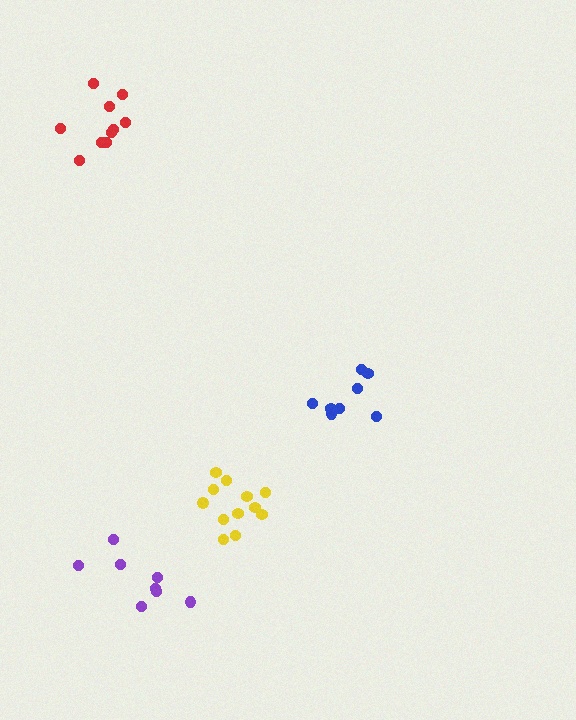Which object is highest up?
The red cluster is topmost.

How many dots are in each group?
Group 1: 10 dots, Group 2: 12 dots, Group 3: 8 dots, Group 4: 8 dots (38 total).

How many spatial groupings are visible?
There are 4 spatial groupings.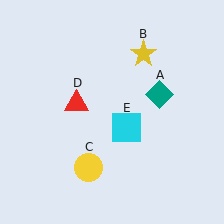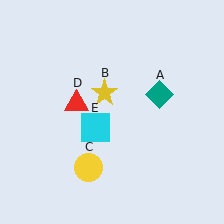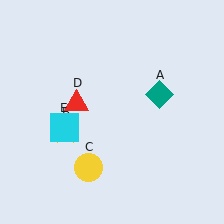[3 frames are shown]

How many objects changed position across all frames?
2 objects changed position: yellow star (object B), cyan square (object E).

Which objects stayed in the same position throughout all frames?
Teal diamond (object A) and yellow circle (object C) and red triangle (object D) remained stationary.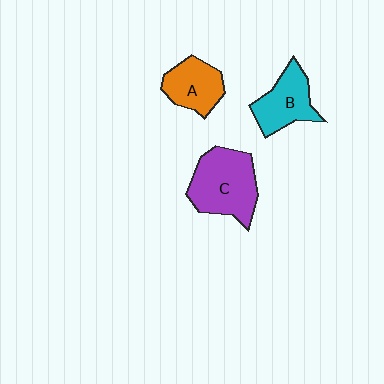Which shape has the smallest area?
Shape A (orange).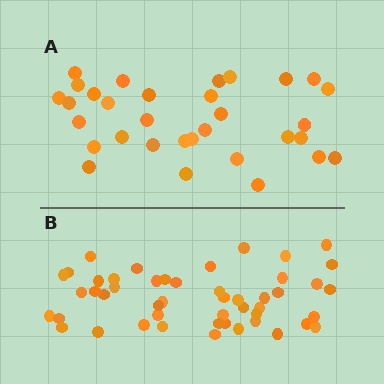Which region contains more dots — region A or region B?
Region B (the bottom region) has more dots.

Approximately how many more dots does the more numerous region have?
Region B has approximately 15 more dots than region A.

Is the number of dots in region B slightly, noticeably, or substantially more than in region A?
Region B has substantially more. The ratio is roughly 1.5 to 1.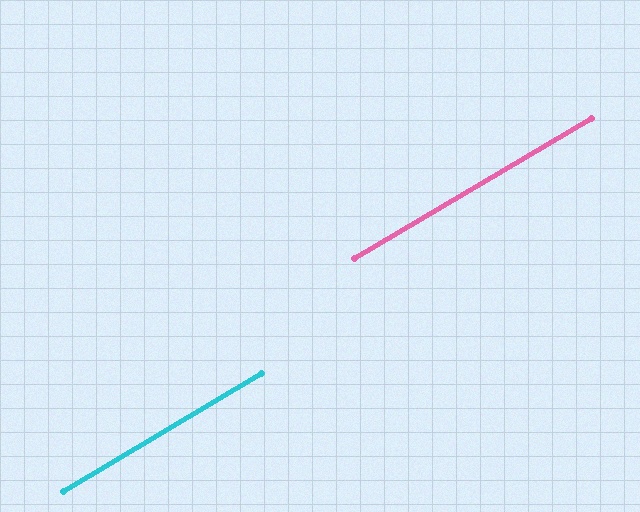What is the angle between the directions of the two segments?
Approximately 0 degrees.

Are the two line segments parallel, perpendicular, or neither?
Parallel — their directions differ by only 0.1°.